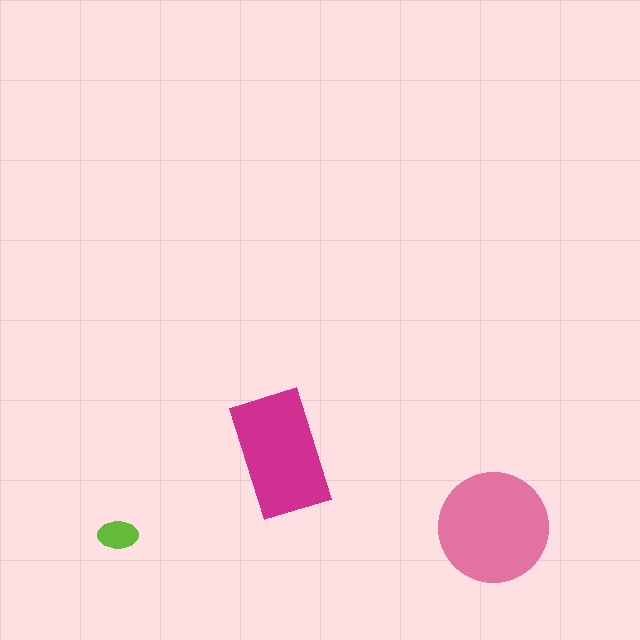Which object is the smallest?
The lime ellipse.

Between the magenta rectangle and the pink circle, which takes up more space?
The pink circle.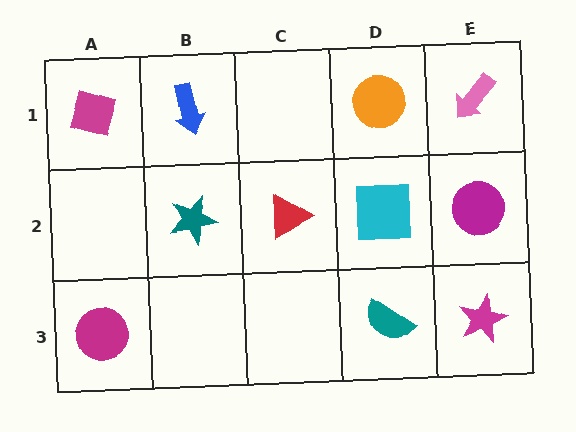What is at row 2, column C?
A red triangle.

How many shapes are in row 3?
3 shapes.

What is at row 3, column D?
A teal semicircle.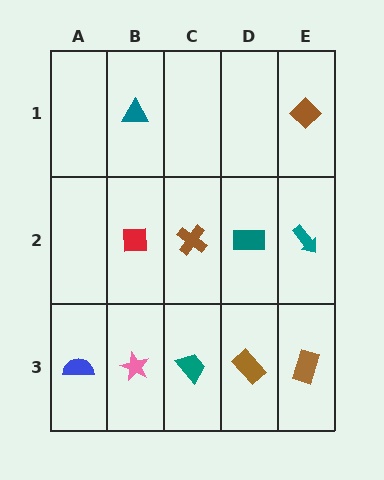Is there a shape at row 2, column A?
No, that cell is empty.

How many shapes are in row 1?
2 shapes.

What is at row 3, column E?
A brown rectangle.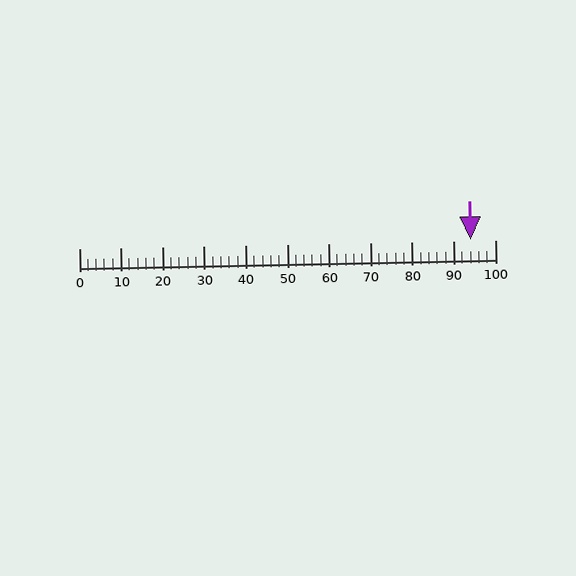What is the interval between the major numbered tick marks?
The major tick marks are spaced 10 units apart.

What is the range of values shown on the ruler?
The ruler shows values from 0 to 100.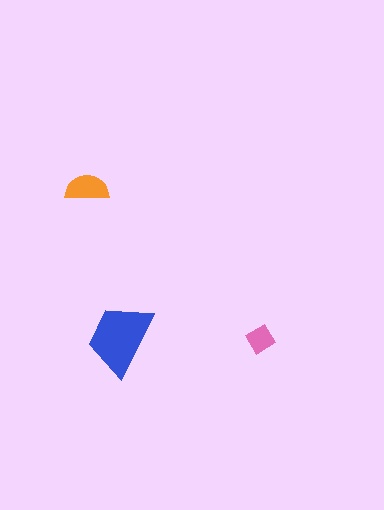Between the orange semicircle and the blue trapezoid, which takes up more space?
The blue trapezoid.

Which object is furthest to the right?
The pink diamond is rightmost.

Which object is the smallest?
The pink diamond.